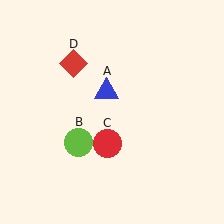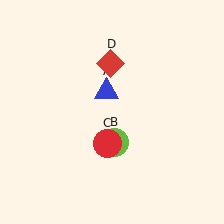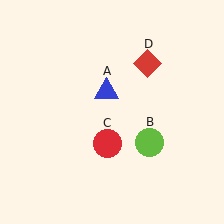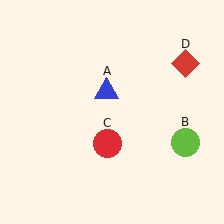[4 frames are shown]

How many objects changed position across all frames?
2 objects changed position: lime circle (object B), red diamond (object D).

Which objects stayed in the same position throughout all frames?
Blue triangle (object A) and red circle (object C) remained stationary.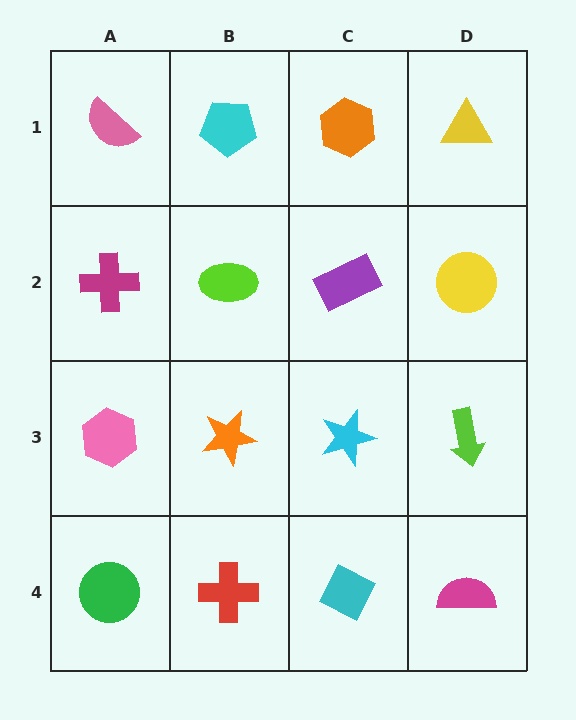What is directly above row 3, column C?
A purple rectangle.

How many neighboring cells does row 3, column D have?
3.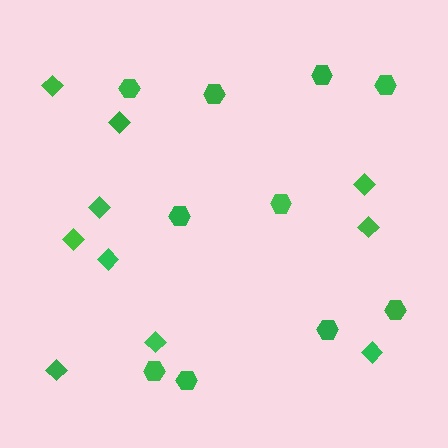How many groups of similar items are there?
There are 2 groups: one group of diamonds (10) and one group of hexagons (10).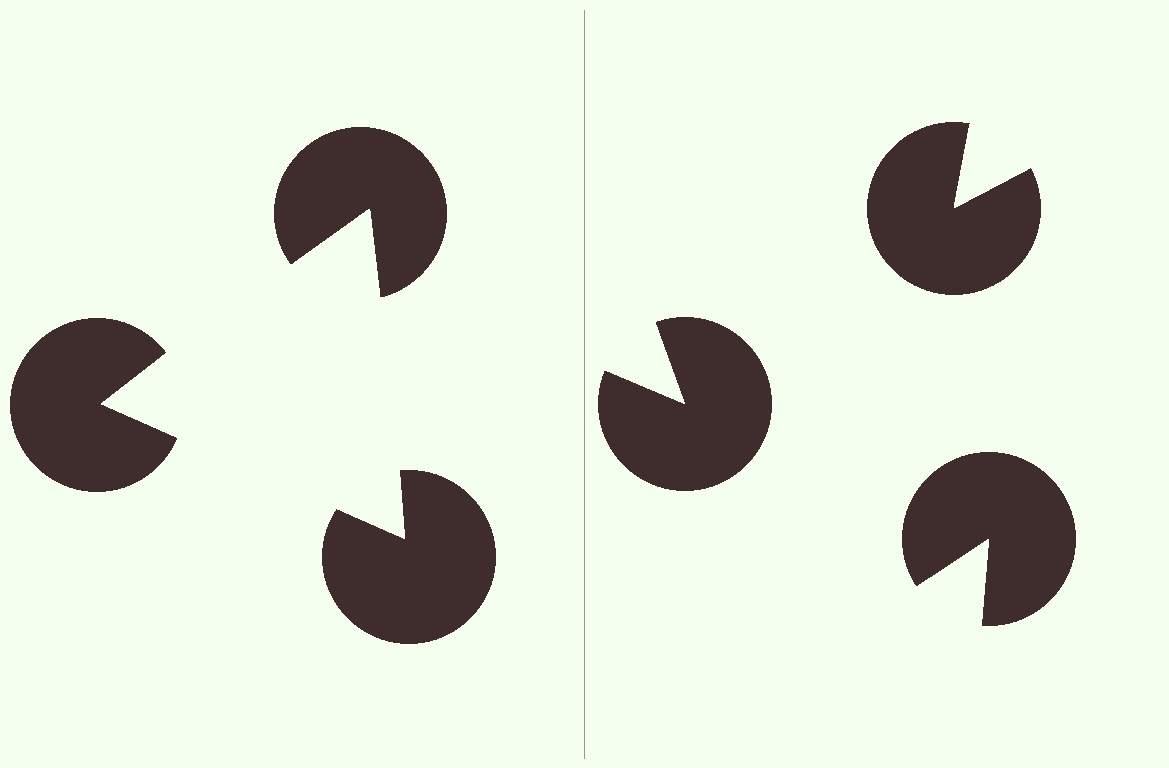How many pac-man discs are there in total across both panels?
6 — 3 on each side.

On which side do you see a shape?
An illusory triangle appears on the left side. On the right side the wedge cuts are rotated, so no coherent shape forms.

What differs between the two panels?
The pac-man discs are positioned identically on both sides; only the wedge orientations differ. On the left they align to a triangle; on the right they are misaligned.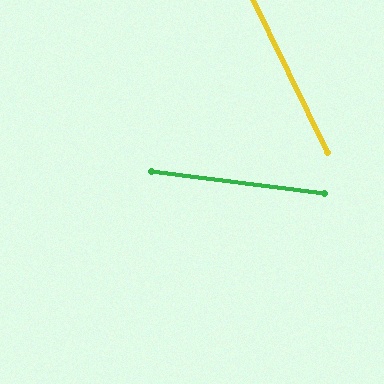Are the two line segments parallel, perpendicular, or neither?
Neither parallel nor perpendicular — they differ by about 57°.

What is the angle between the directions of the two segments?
Approximately 57 degrees.